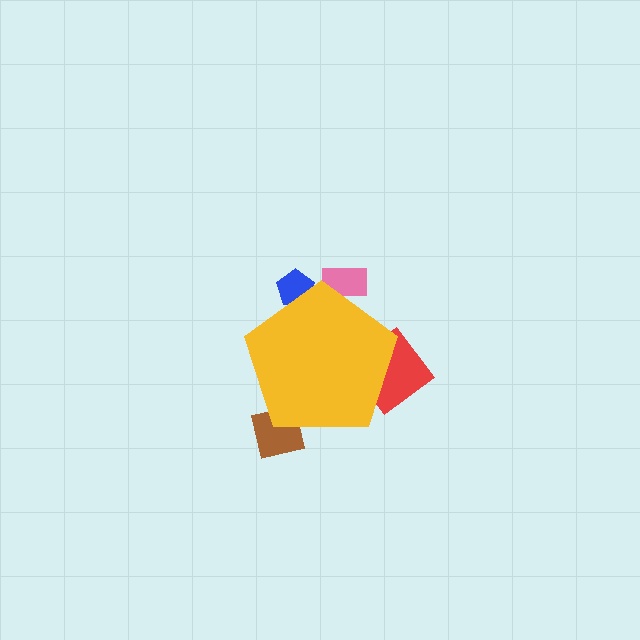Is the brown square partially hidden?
Yes, the brown square is partially hidden behind the yellow pentagon.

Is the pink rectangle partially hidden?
Yes, the pink rectangle is partially hidden behind the yellow pentagon.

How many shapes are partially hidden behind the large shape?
4 shapes are partially hidden.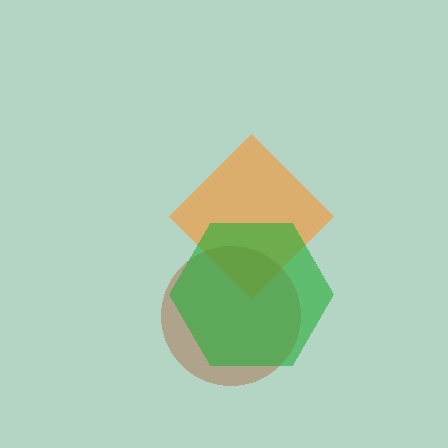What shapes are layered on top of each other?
The layered shapes are: an orange diamond, a brown circle, a green hexagon.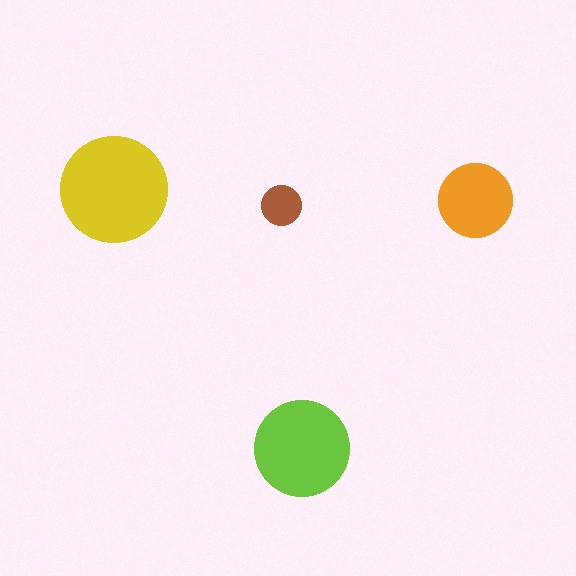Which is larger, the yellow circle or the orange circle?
The yellow one.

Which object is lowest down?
The lime circle is bottommost.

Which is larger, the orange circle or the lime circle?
The lime one.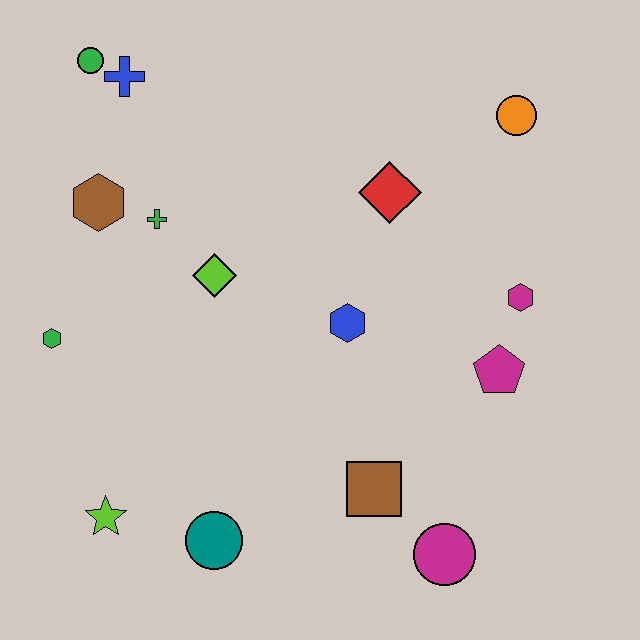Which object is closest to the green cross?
The brown hexagon is closest to the green cross.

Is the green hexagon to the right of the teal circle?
No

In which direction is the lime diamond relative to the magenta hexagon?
The lime diamond is to the left of the magenta hexagon.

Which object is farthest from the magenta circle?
The green circle is farthest from the magenta circle.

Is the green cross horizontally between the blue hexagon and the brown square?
No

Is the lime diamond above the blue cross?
No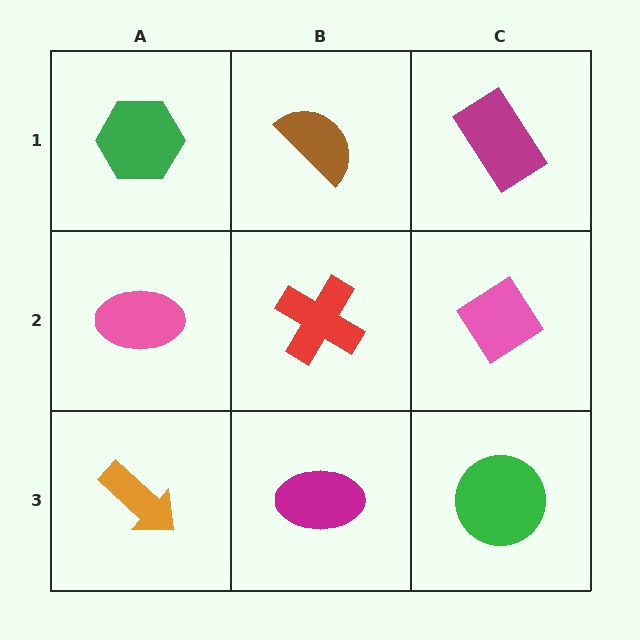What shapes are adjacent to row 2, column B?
A brown semicircle (row 1, column B), a magenta ellipse (row 3, column B), a pink ellipse (row 2, column A), a pink diamond (row 2, column C).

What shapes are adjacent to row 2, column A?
A green hexagon (row 1, column A), an orange arrow (row 3, column A), a red cross (row 2, column B).